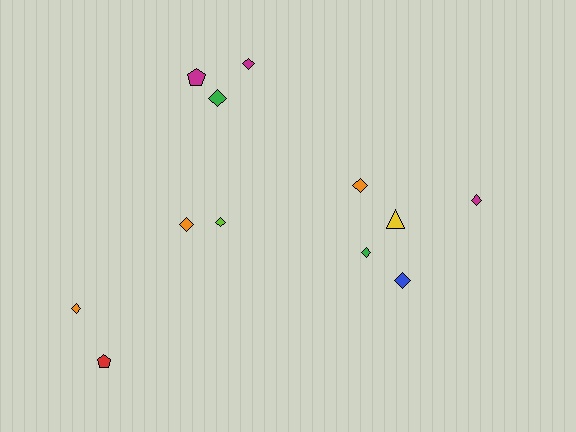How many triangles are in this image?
There is 1 triangle.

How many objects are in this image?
There are 12 objects.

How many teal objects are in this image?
There are no teal objects.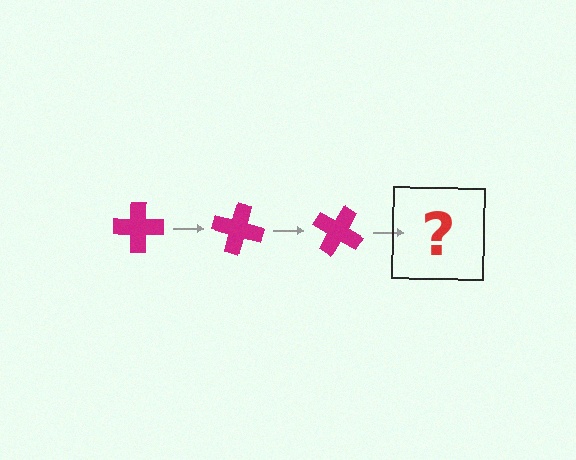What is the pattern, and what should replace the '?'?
The pattern is that the cross rotates 15 degrees each step. The '?' should be a magenta cross rotated 45 degrees.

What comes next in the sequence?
The next element should be a magenta cross rotated 45 degrees.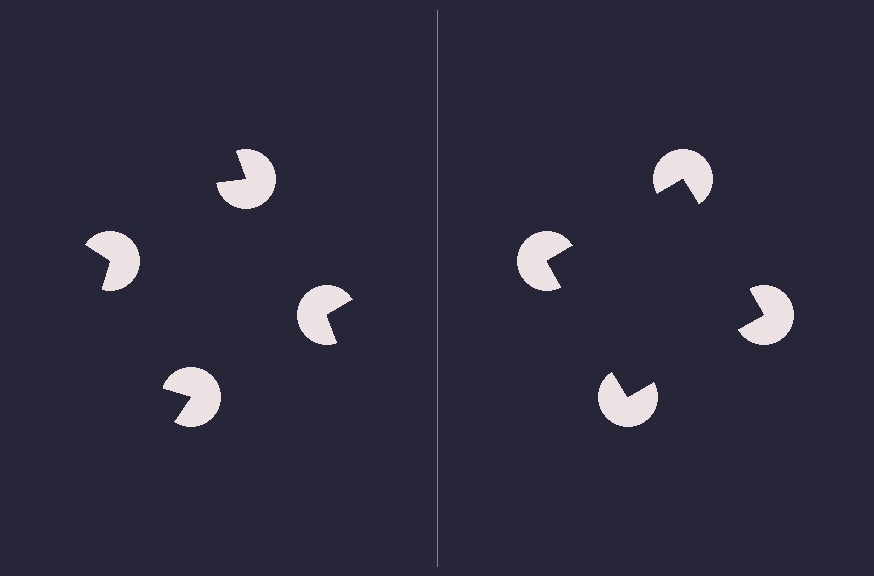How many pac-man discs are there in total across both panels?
8 — 4 on each side.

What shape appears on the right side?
An illusory square.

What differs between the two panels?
The pac-man discs are positioned identically on both sides; only the wedge orientations differ. On the right they align to a square; on the left they are misaligned.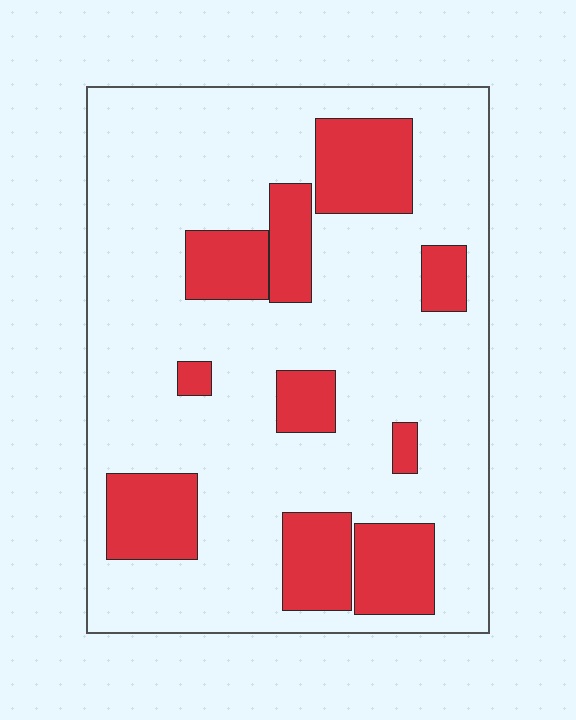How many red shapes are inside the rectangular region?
10.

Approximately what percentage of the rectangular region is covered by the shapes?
Approximately 25%.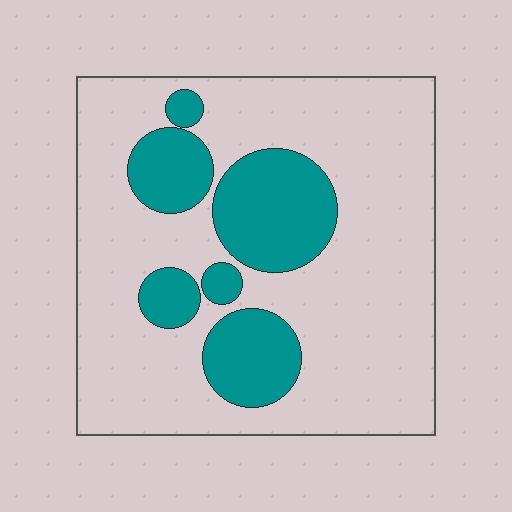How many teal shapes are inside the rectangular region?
6.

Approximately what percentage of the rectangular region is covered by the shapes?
Approximately 25%.